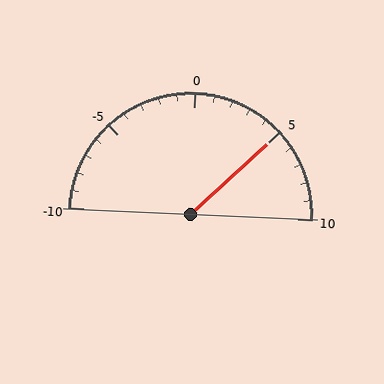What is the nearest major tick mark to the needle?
The nearest major tick mark is 5.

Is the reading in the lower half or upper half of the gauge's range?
The reading is in the upper half of the range (-10 to 10).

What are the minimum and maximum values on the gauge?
The gauge ranges from -10 to 10.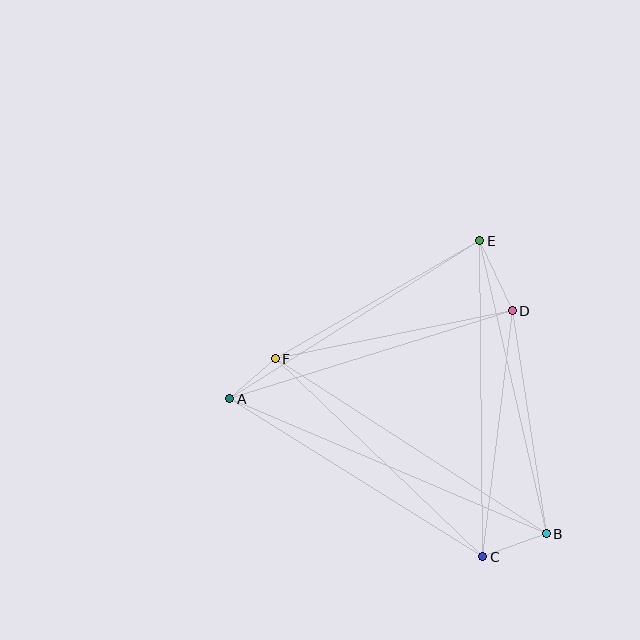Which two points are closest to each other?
Points A and F are closest to each other.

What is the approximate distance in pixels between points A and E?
The distance between A and E is approximately 296 pixels.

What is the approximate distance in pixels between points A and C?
The distance between A and C is approximately 298 pixels.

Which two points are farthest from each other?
Points A and B are farthest from each other.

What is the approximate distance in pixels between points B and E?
The distance between B and E is approximately 300 pixels.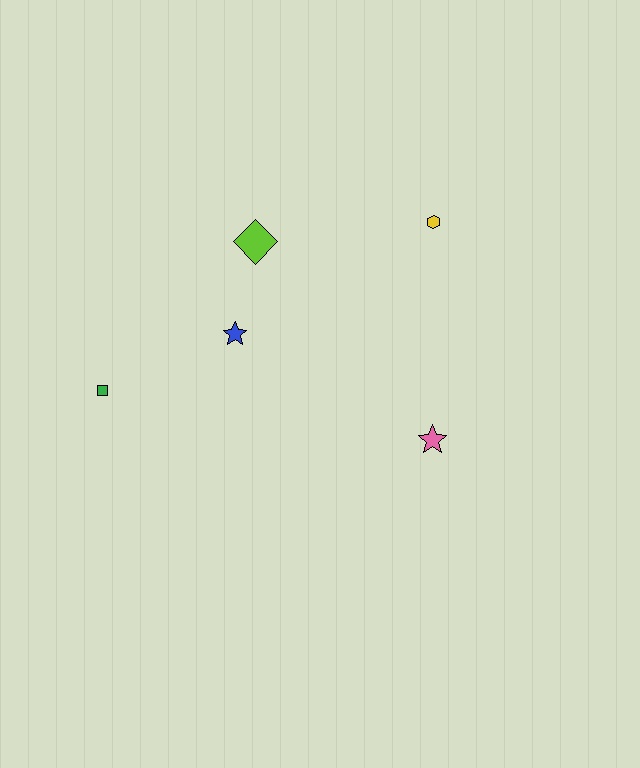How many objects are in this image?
There are 5 objects.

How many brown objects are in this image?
There are no brown objects.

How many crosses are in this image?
There are no crosses.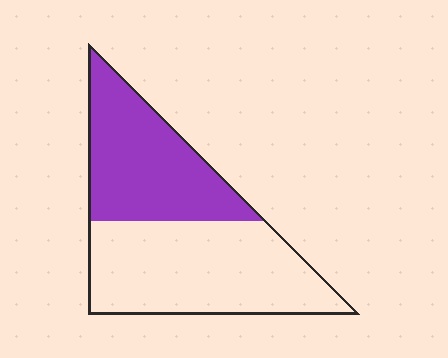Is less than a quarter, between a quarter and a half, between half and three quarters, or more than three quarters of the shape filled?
Between a quarter and a half.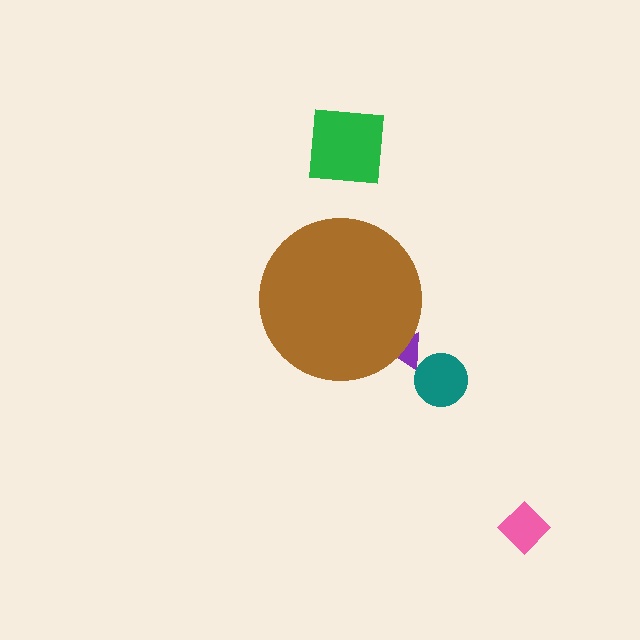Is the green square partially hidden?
No, the green square is fully visible.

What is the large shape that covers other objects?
A brown circle.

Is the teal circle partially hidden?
No, the teal circle is fully visible.